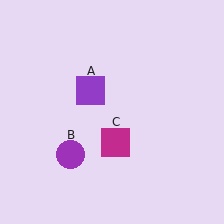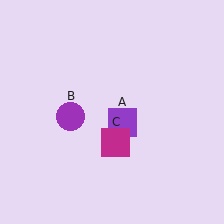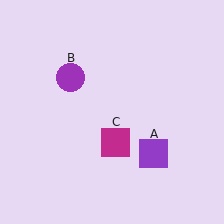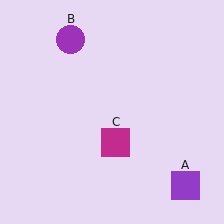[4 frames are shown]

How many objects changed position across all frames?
2 objects changed position: purple square (object A), purple circle (object B).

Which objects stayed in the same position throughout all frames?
Magenta square (object C) remained stationary.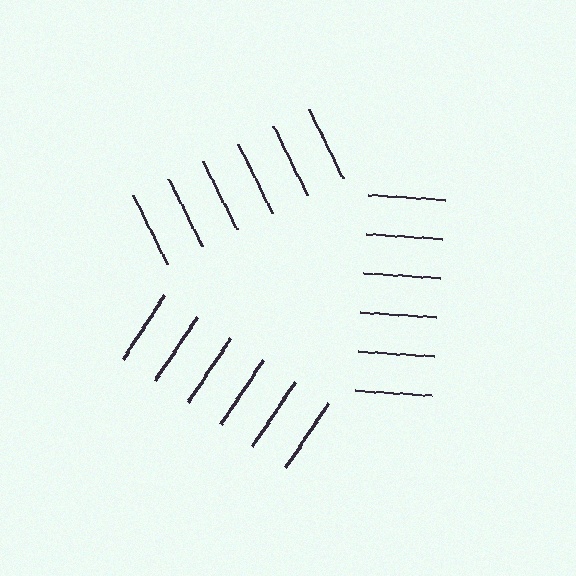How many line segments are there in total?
18 — 6 along each of the 3 edges.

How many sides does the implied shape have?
3 sides — the line-ends trace a triangle.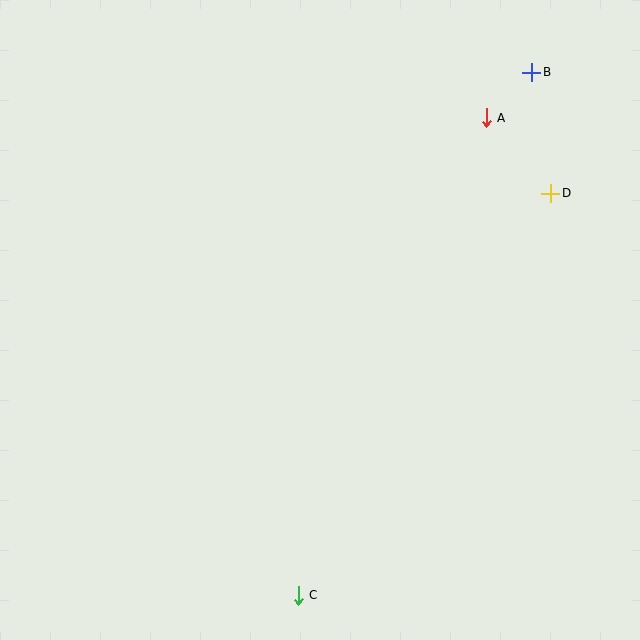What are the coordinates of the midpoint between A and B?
The midpoint between A and B is at (509, 95).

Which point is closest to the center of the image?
Point A at (486, 118) is closest to the center.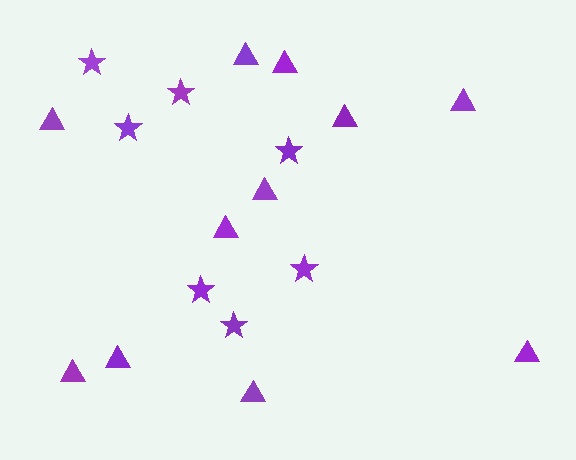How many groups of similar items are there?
There are 2 groups: one group of triangles (11) and one group of stars (7).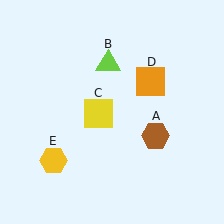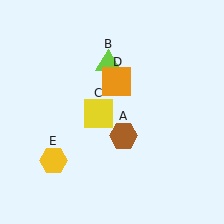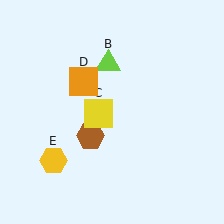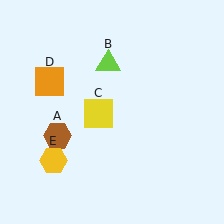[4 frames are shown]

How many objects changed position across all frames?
2 objects changed position: brown hexagon (object A), orange square (object D).